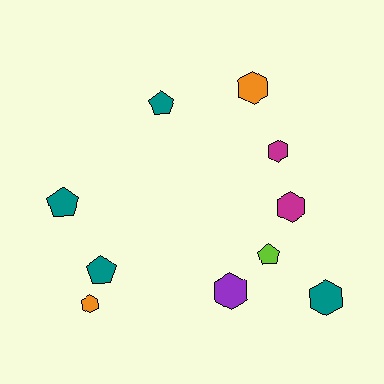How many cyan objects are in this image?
There are no cyan objects.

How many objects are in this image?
There are 10 objects.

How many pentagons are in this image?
There are 4 pentagons.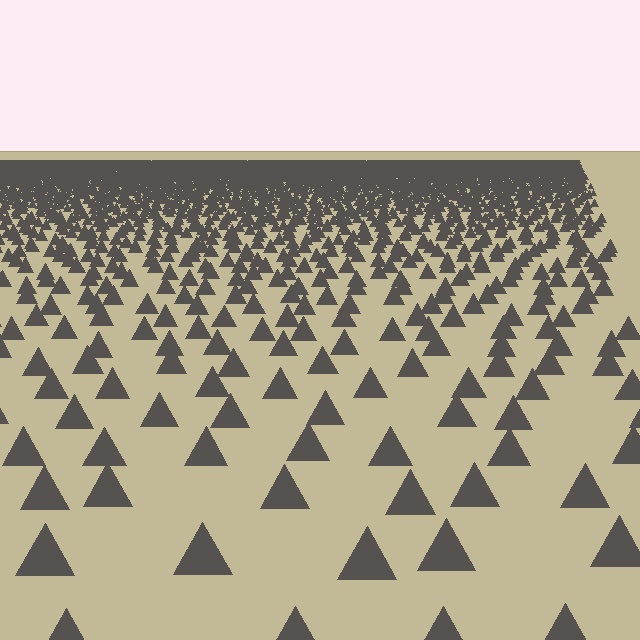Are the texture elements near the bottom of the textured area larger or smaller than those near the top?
Larger. Near the bottom, elements are closer to the viewer and appear at a bigger on-screen size.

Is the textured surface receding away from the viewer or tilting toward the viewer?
The surface is receding away from the viewer. Texture elements get smaller and denser toward the top.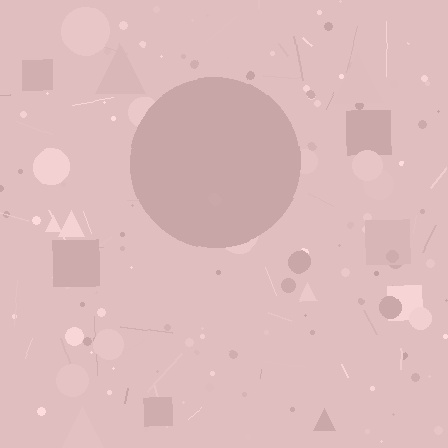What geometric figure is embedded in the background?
A circle is embedded in the background.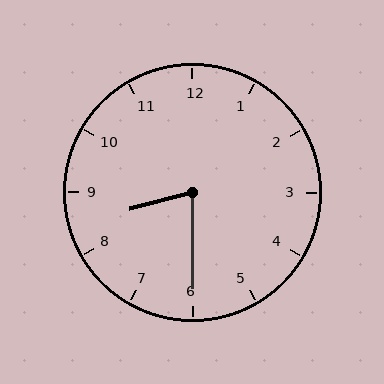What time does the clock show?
8:30.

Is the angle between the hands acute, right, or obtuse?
It is acute.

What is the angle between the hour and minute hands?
Approximately 75 degrees.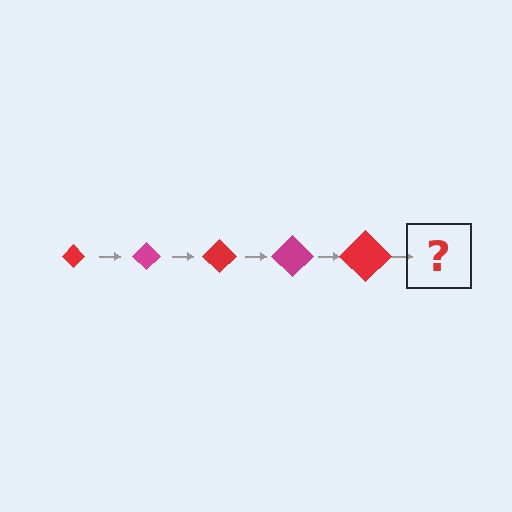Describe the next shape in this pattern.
It should be a magenta diamond, larger than the previous one.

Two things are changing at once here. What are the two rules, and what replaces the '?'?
The two rules are that the diamond grows larger each step and the color cycles through red and magenta. The '?' should be a magenta diamond, larger than the previous one.